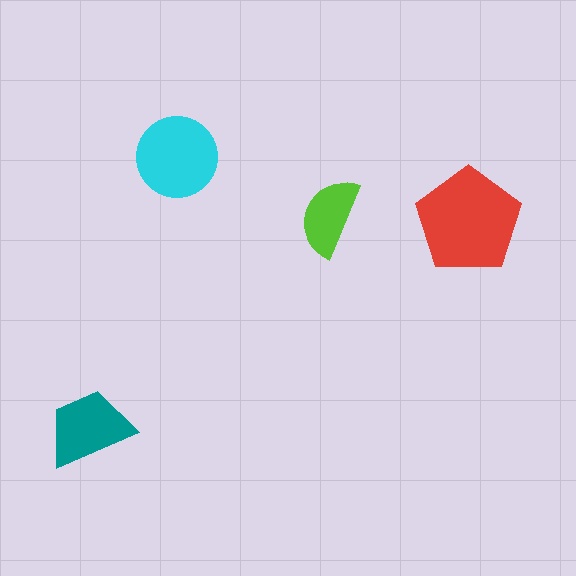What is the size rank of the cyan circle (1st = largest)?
2nd.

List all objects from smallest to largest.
The lime semicircle, the teal trapezoid, the cyan circle, the red pentagon.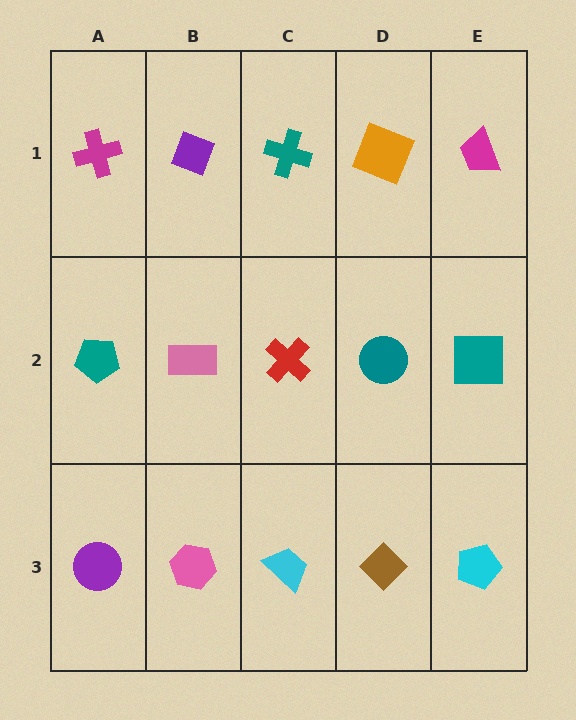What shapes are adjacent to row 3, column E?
A teal square (row 2, column E), a brown diamond (row 3, column D).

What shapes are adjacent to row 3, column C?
A red cross (row 2, column C), a pink hexagon (row 3, column B), a brown diamond (row 3, column D).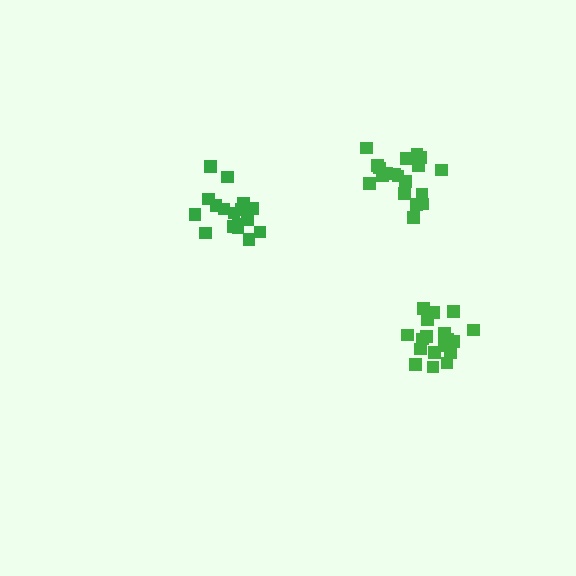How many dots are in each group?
Group 1: 19 dots, Group 2: 17 dots, Group 3: 18 dots (54 total).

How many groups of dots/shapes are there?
There are 3 groups.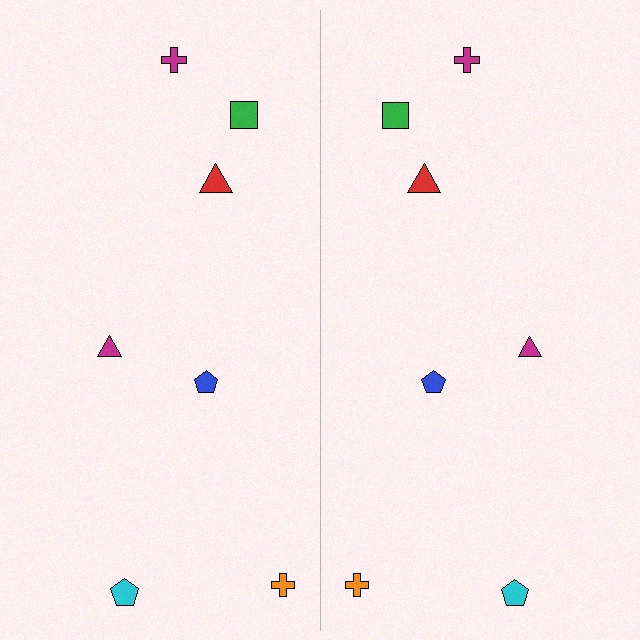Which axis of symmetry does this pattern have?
The pattern has a vertical axis of symmetry running through the center of the image.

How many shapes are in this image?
There are 14 shapes in this image.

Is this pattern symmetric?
Yes, this pattern has bilateral (reflection) symmetry.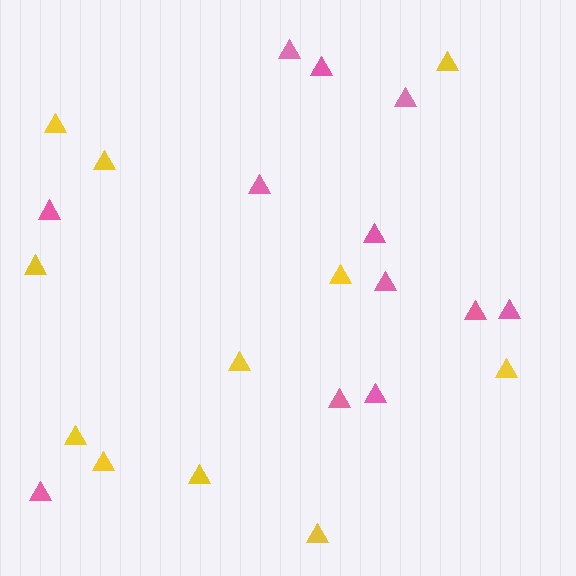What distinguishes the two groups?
There are 2 groups: one group of pink triangles (12) and one group of yellow triangles (11).